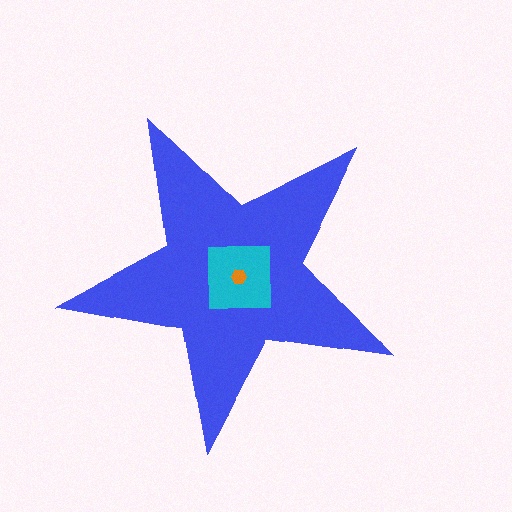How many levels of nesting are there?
3.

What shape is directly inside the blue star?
The cyan square.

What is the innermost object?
The orange hexagon.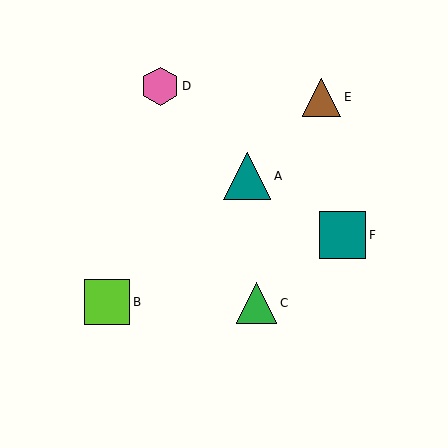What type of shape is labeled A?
Shape A is a teal triangle.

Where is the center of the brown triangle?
The center of the brown triangle is at (322, 97).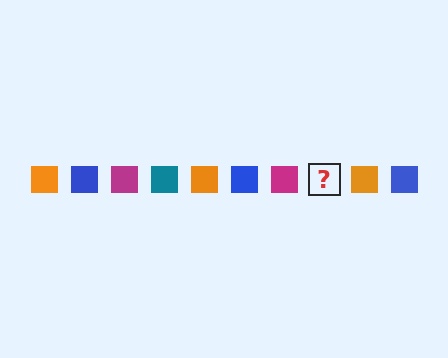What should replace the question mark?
The question mark should be replaced with a teal square.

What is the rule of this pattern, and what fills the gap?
The rule is that the pattern cycles through orange, blue, magenta, teal squares. The gap should be filled with a teal square.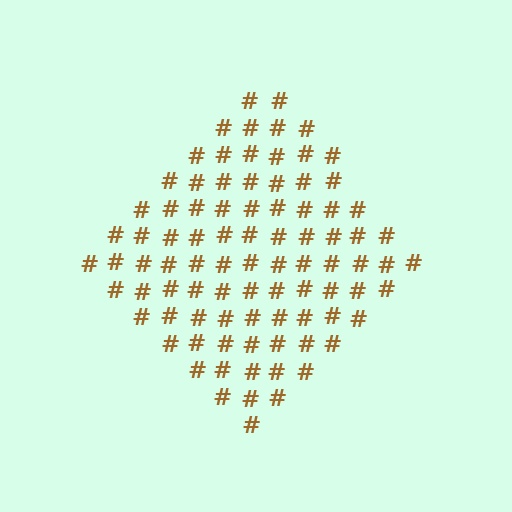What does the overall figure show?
The overall figure shows a diamond.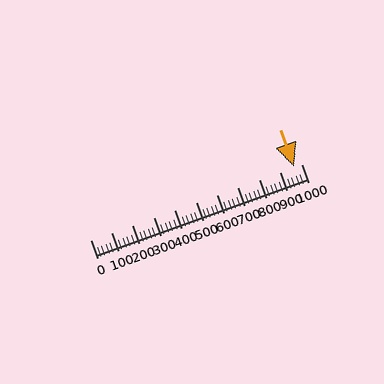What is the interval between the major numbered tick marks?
The major tick marks are spaced 100 units apart.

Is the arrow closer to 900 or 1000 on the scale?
The arrow is closer to 1000.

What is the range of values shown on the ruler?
The ruler shows values from 0 to 1000.